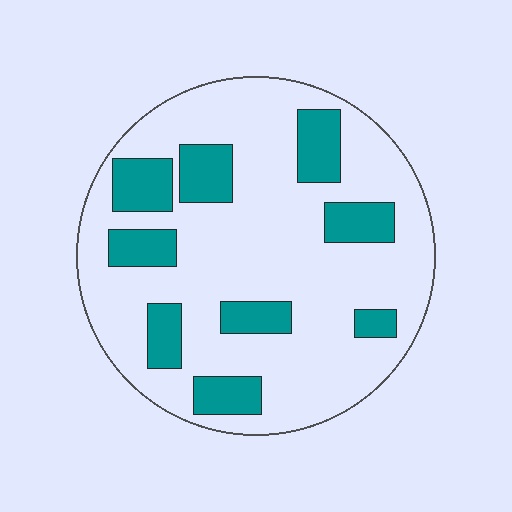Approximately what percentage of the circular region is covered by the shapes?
Approximately 25%.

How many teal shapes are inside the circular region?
9.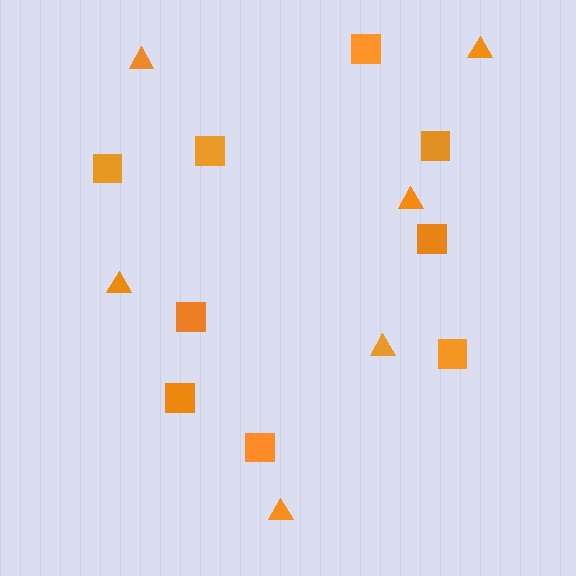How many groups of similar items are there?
There are 2 groups: one group of squares (9) and one group of triangles (6).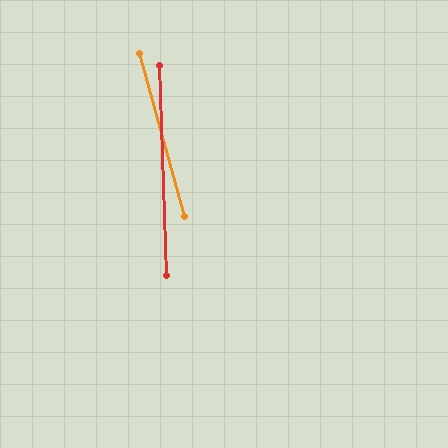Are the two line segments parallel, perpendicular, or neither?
Neither parallel nor perpendicular — they differ by about 13°.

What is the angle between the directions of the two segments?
Approximately 13 degrees.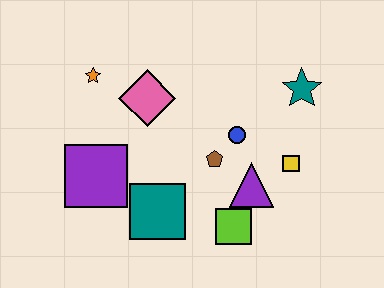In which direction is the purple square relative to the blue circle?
The purple square is to the left of the blue circle.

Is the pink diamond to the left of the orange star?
No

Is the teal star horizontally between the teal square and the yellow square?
No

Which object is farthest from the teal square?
The teal star is farthest from the teal square.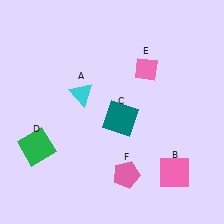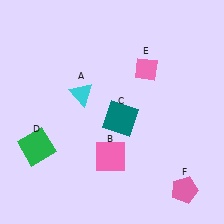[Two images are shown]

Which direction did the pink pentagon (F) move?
The pink pentagon (F) moved right.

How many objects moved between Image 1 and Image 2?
2 objects moved between the two images.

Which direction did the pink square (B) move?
The pink square (B) moved left.